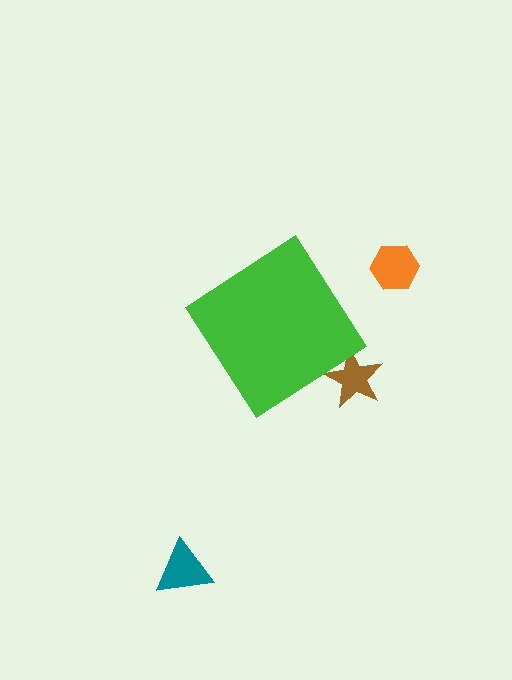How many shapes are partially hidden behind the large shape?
1 shape is partially hidden.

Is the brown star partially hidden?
Yes, the brown star is partially hidden behind the green diamond.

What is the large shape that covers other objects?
A green diamond.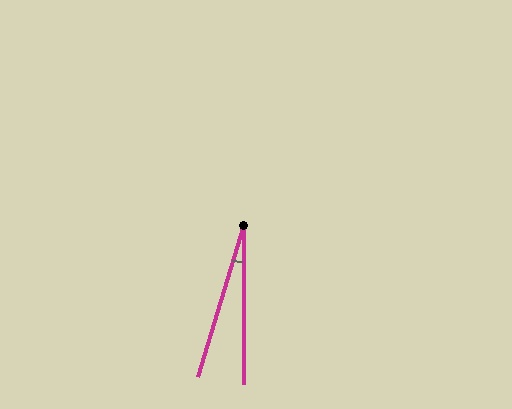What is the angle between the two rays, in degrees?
Approximately 17 degrees.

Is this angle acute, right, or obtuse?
It is acute.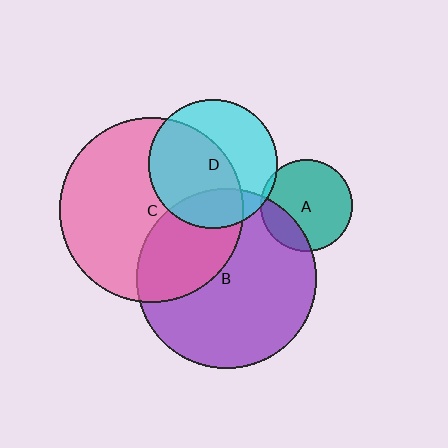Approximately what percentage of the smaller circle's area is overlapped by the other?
Approximately 5%.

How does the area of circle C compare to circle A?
Approximately 4.0 times.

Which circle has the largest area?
Circle C (pink).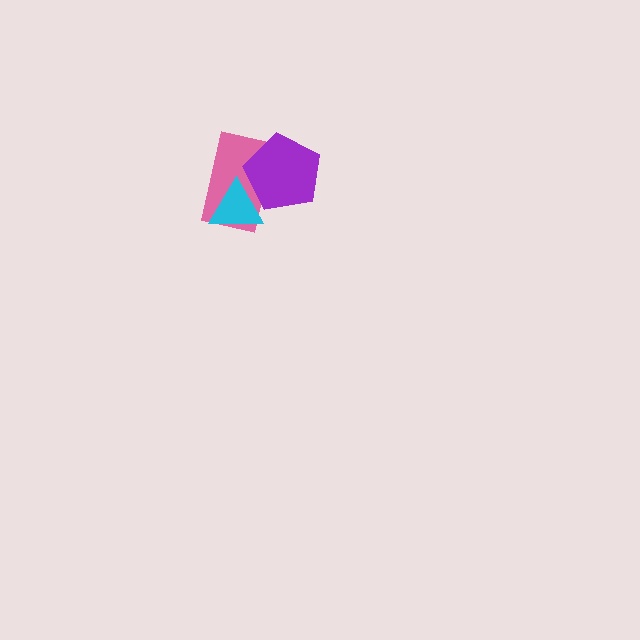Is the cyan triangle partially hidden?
Yes, it is partially covered by another shape.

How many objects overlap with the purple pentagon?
2 objects overlap with the purple pentagon.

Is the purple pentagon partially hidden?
No, no other shape covers it.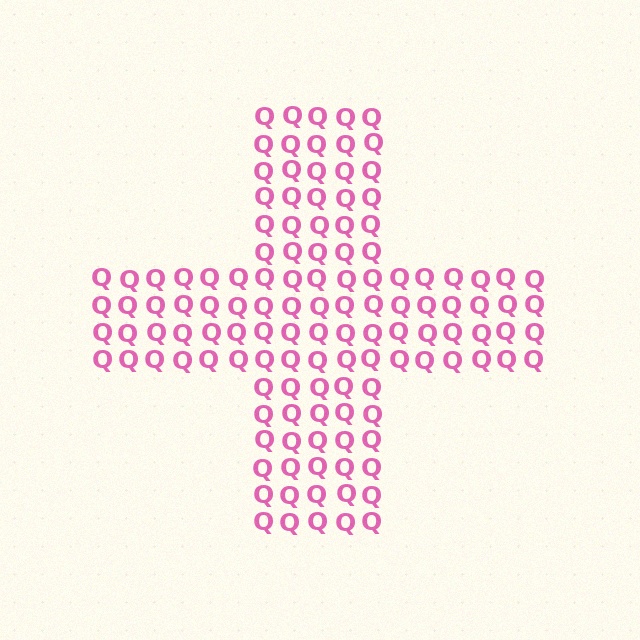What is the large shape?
The large shape is a cross.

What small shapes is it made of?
It is made of small letter Q's.